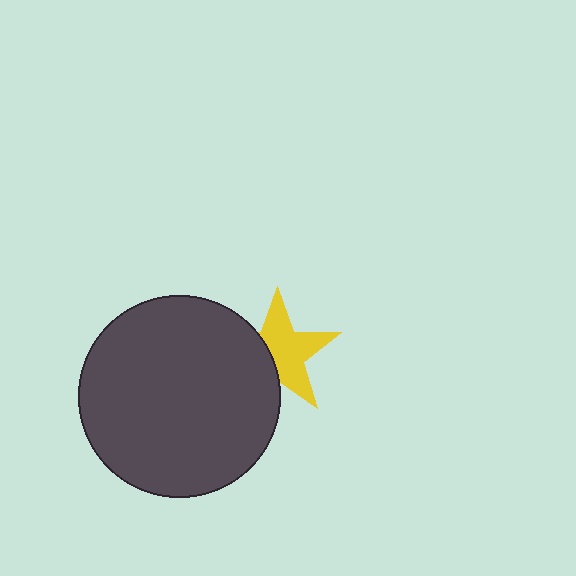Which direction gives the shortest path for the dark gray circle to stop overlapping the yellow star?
Moving left gives the shortest separation.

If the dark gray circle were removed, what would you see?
You would see the complete yellow star.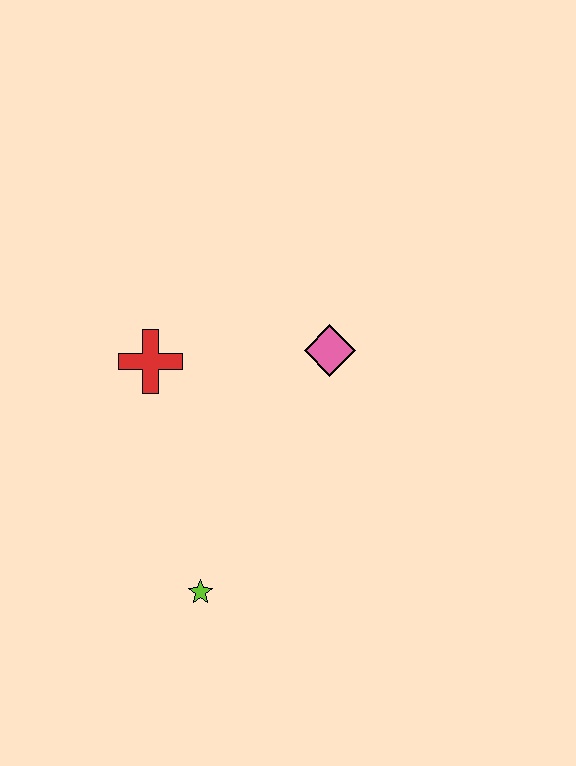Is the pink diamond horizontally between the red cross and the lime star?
No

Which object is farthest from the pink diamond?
The lime star is farthest from the pink diamond.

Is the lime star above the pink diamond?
No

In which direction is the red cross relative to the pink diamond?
The red cross is to the left of the pink diamond.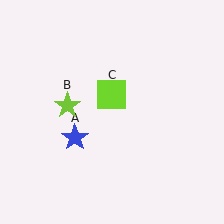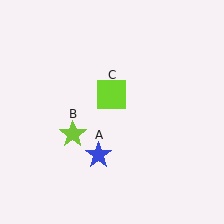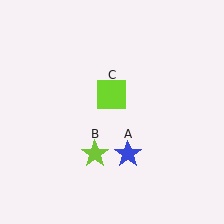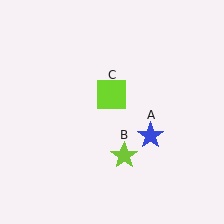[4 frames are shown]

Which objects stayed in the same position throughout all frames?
Lime square (object C) remained stationary.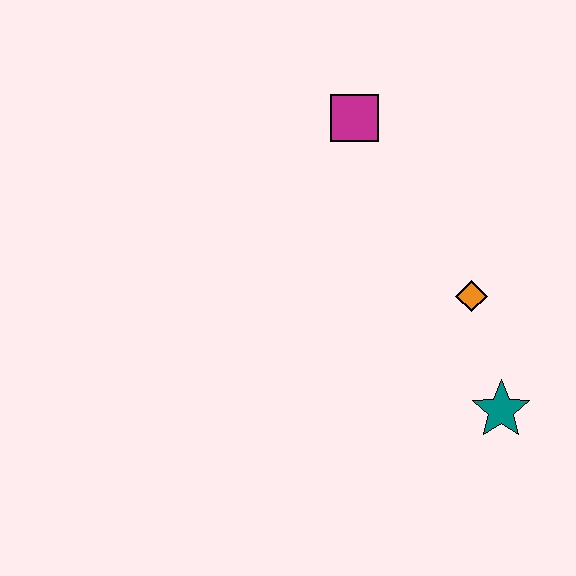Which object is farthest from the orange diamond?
The magenta square is farthest from the orange diamond.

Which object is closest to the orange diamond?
The teal star is closest to the orange diamond.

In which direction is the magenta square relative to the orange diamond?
The magenta square is above the orange diamond.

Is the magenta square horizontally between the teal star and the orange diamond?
No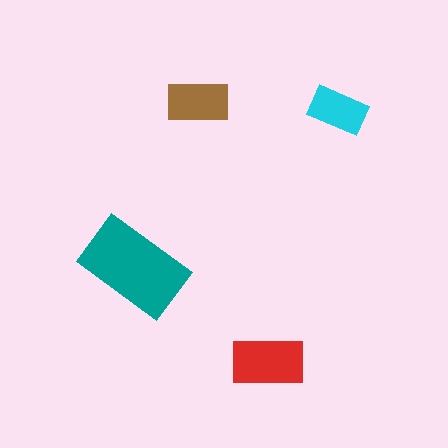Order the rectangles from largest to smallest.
the teal one, the red one, the brown one, the cyan one.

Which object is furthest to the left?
The teal rectangle is leftmost.